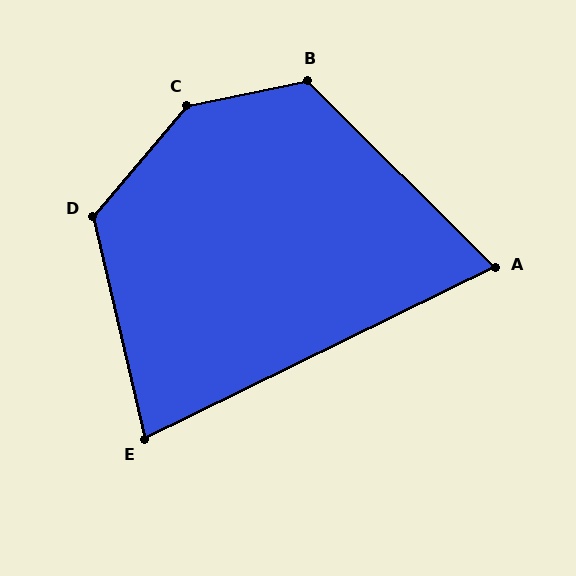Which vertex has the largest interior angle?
C, at approximately 142 degrees.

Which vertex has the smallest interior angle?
A, at approximately 71 degrees.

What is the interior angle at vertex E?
Approximately 77 degrees (acute).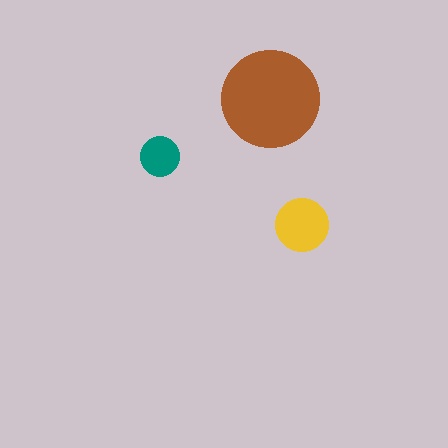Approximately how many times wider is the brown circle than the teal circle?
About 2.5 times wider.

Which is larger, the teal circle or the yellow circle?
The yellow one.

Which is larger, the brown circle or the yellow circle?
The brown one.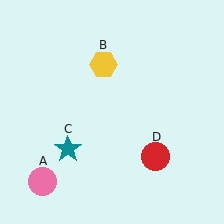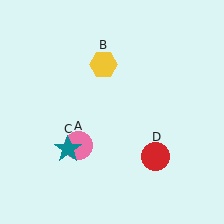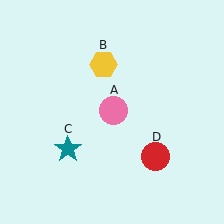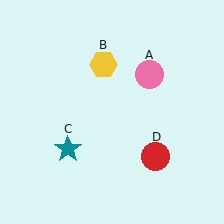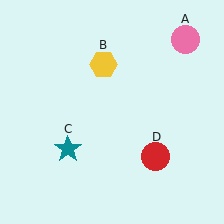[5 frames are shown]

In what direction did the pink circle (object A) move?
The pink circle (object A) moved up and to the right.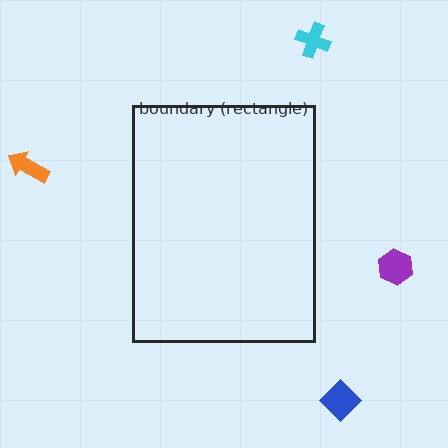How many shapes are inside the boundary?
0 inside, 4 outside.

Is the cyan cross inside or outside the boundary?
Outside.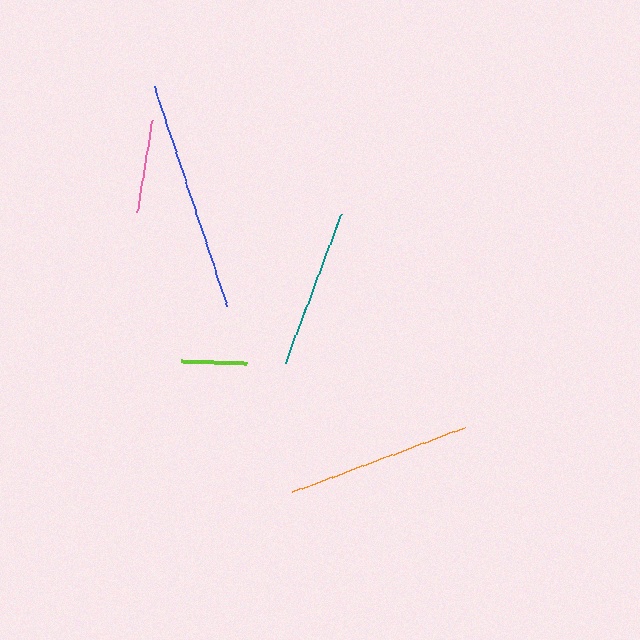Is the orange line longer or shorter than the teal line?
The orange line is longer than the teal line.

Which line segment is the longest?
The blue line is the longest at approximately 231 pixels.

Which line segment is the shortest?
The lime line is the shortest at approximately 66 pixels.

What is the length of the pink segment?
The pink segment is approximately 93 pixels long.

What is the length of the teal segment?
The teal segment is approximately 159 pixels long.